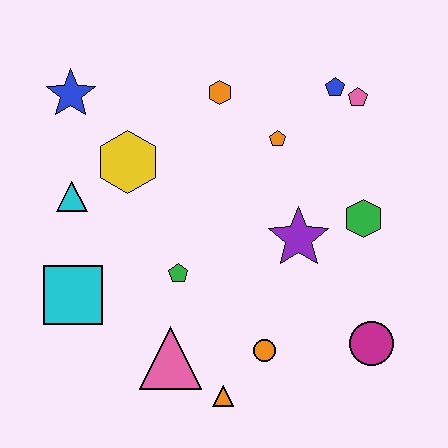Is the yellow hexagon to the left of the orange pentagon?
Yes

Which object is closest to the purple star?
The green hexagon is closest to the purple star.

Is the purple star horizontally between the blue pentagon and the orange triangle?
Yes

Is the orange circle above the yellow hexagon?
No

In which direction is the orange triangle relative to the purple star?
The orange triangle is below the purple star.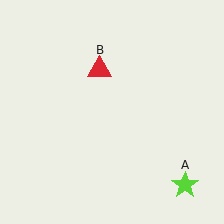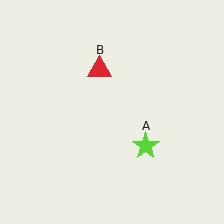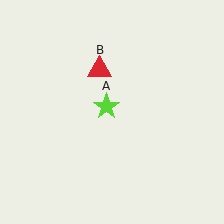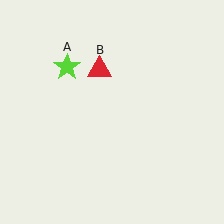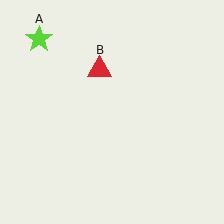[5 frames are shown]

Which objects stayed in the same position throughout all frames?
Red triangle (object B) remained stationary.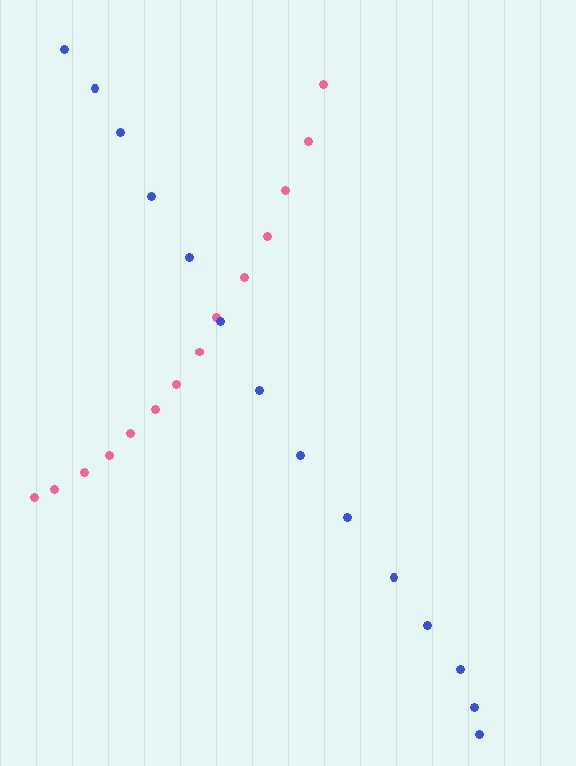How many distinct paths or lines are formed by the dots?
There are 2 distinct paths.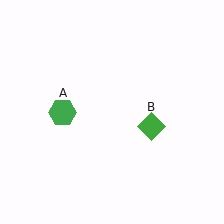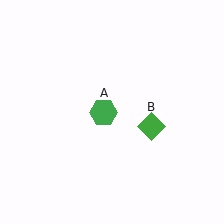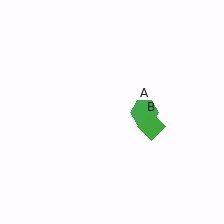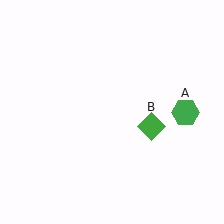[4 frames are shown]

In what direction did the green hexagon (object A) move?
The green hexagon (object A) moved right.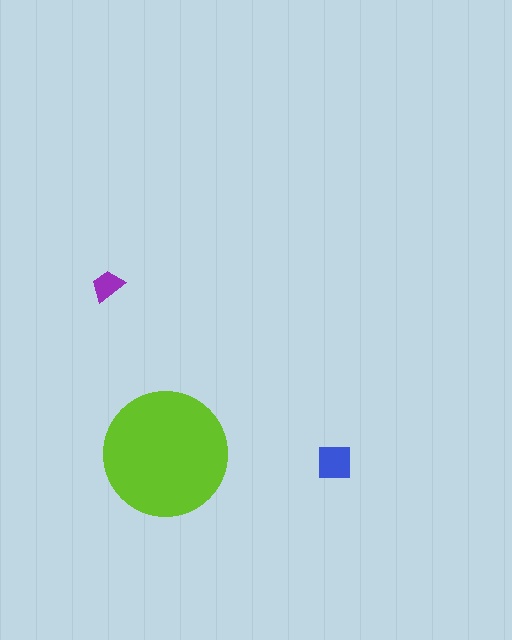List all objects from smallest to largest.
The purple trapezoid, the blue square, the lime circle.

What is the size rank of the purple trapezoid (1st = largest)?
3rd.